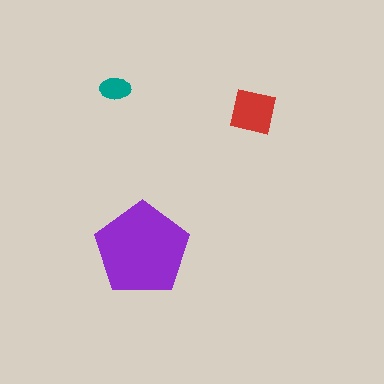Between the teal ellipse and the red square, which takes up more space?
The red square.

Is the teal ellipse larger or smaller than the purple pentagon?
Smaller.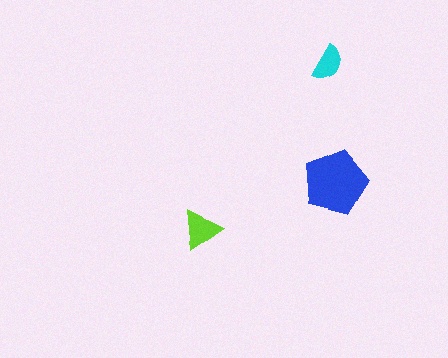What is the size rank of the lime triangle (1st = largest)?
2nd.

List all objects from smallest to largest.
The cyan semicircle, the lime triangle, the blue pentagon.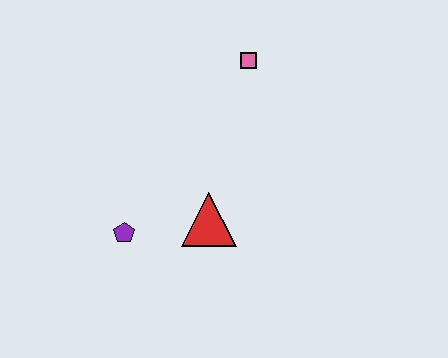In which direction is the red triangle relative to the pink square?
The red triangle is below the pink square.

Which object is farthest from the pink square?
The purple pentagon is farthest from the pink square.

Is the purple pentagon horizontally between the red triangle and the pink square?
No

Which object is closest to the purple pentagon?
The red triangle is closest to the purple pentagon.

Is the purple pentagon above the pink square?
No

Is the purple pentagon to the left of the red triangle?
Yes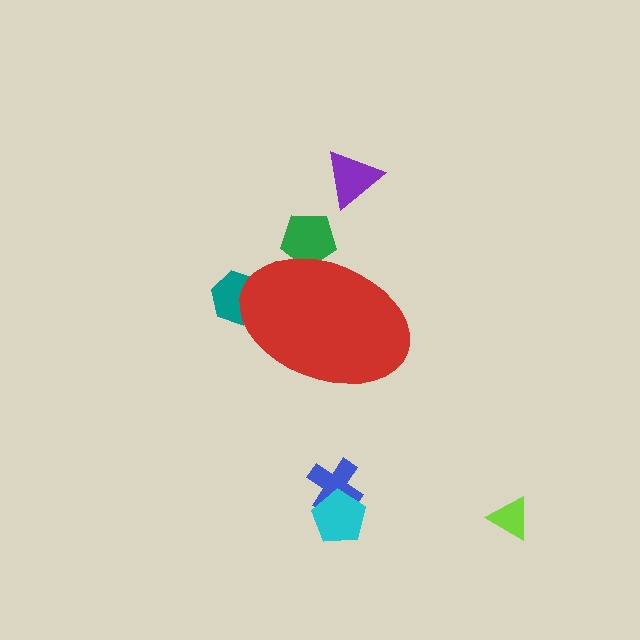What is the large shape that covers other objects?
A red ellipse.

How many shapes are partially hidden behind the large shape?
2 shapes are partially hidden.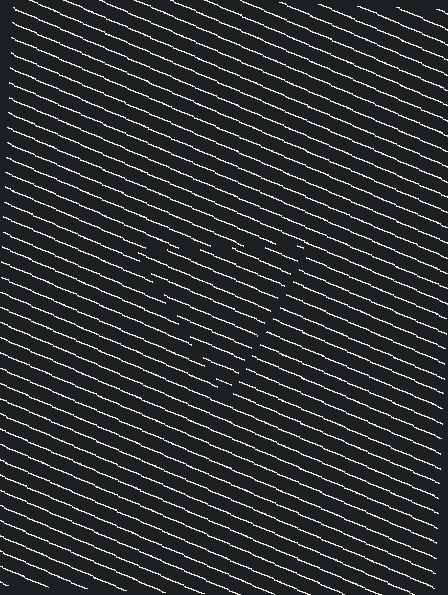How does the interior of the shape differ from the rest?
The interior of the shape contains the same grating, shifted by half a period — the contour is defined by the phase discontinuity where line-ends from the inner and outer gratings abut.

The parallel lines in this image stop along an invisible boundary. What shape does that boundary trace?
An illusory triangle. The interior of the shape contains the same grating, shifted by half a period — the contour is defined by the phase discontinuity where line-ends from the inner and outer gratings abut.